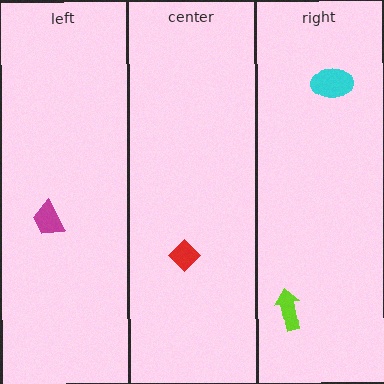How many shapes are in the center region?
1.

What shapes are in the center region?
The red diamond.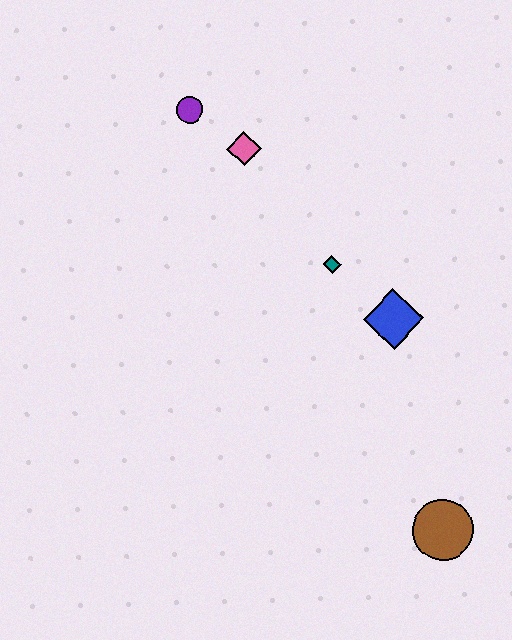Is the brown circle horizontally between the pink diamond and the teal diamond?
No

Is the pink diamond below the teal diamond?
No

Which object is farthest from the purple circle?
The brown circle is farthest from the purple circle.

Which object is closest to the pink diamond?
The purple circle is closest to the pink diamond.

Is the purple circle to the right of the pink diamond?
No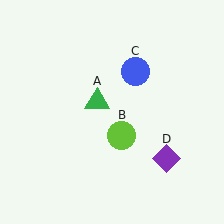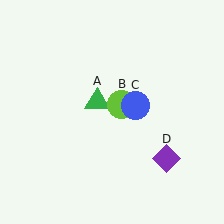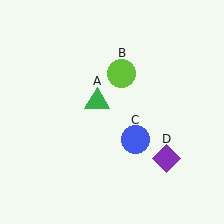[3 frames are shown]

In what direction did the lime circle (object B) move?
The lime circle (object B) moved up.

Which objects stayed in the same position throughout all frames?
Green triangle (object A) and purple diamond (object D) remained stationary.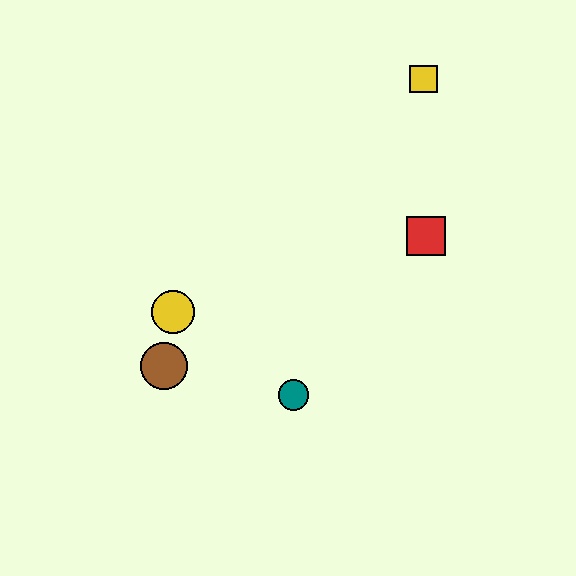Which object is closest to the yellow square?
The red square is closest to the yellow square.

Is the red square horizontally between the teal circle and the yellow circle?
No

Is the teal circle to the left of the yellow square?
Yes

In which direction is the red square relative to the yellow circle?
The red square is to the right of the yellow circle.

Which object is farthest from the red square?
The brown circle is farthest from the red square.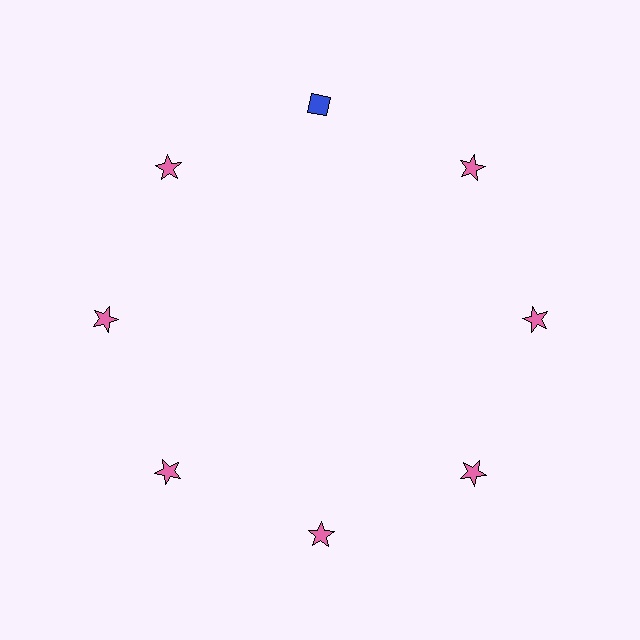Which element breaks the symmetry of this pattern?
The blue diamond at roughly the 12 o'clock position breaks the symmetry. All other shapes are pink stars.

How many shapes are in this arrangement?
There are 8 shapes arranged in a ring pattern.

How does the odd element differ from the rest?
It differs in both color (blue instead of pink) and shape (diamond instead of star).